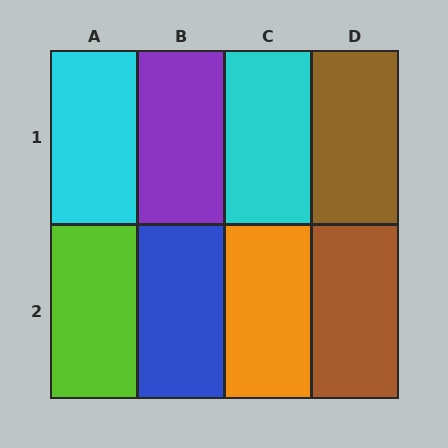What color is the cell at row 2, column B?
Blue.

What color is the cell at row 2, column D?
Brown.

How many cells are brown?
2 cells are brown.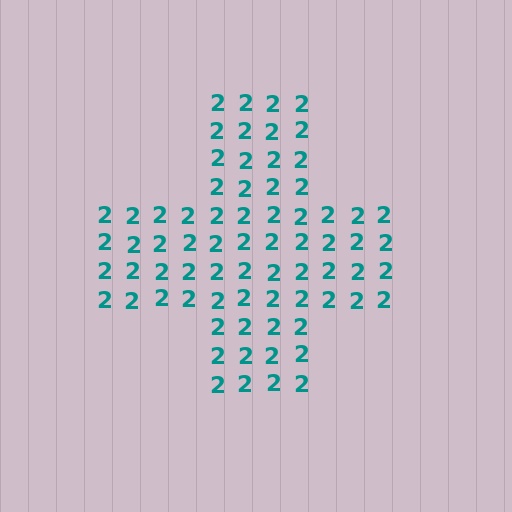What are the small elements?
The small elements are digit 2's.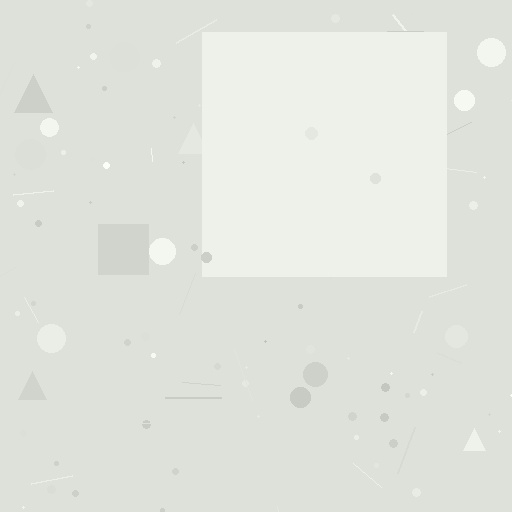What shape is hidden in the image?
A square is hidden in the image.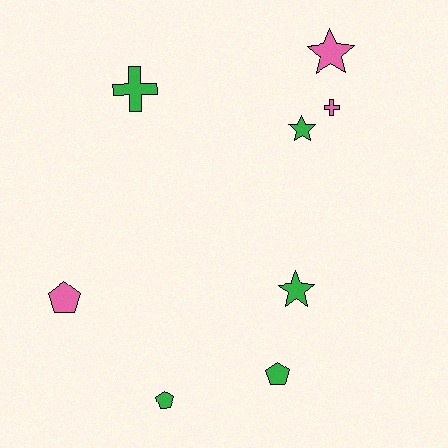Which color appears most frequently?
Green, with 5 objects.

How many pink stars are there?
There is 1 pink star.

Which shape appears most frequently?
Pentagon, with 3 objects.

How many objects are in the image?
There are 8 objects.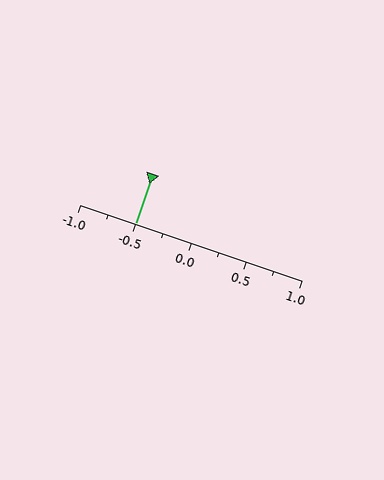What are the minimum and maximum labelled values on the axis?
The axis runs from -1.0 to 1.0.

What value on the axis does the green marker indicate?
The marker indicates approximately -0.5.